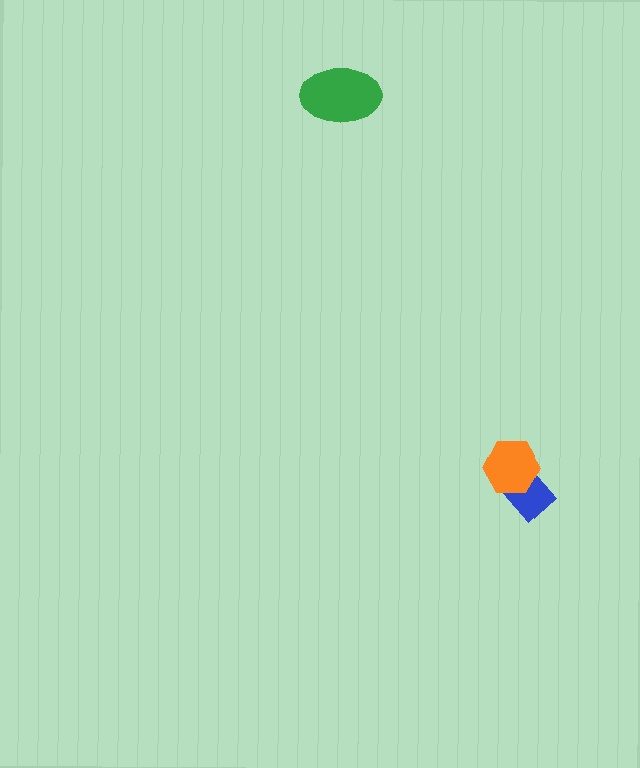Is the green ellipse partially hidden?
No, no other shape covers it.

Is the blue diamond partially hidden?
Yes, it is partially covered by another shape.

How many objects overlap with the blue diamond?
1 object overlaps with the blue diamond.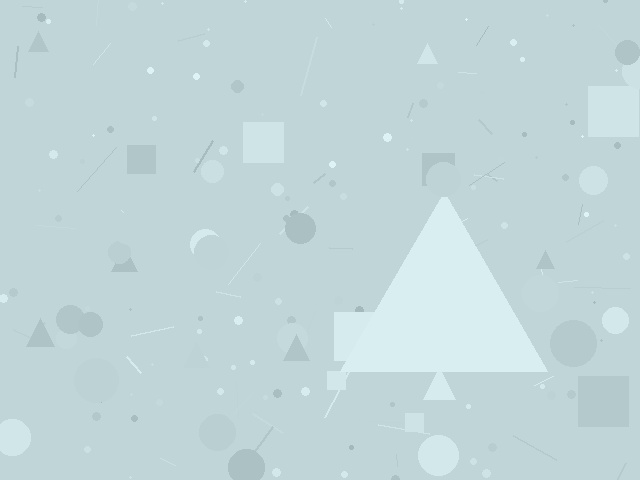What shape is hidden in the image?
A triangle is hidden in the image.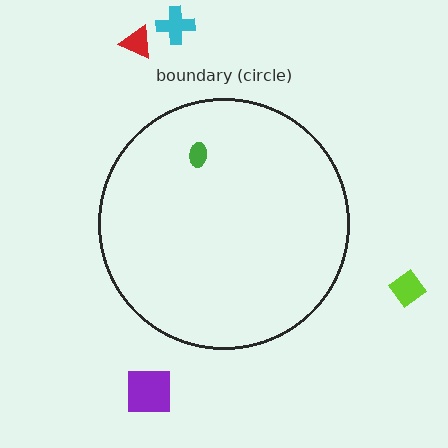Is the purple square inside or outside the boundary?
Outside.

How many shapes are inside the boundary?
1 inside, 4 outside.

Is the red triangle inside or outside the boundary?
Outside.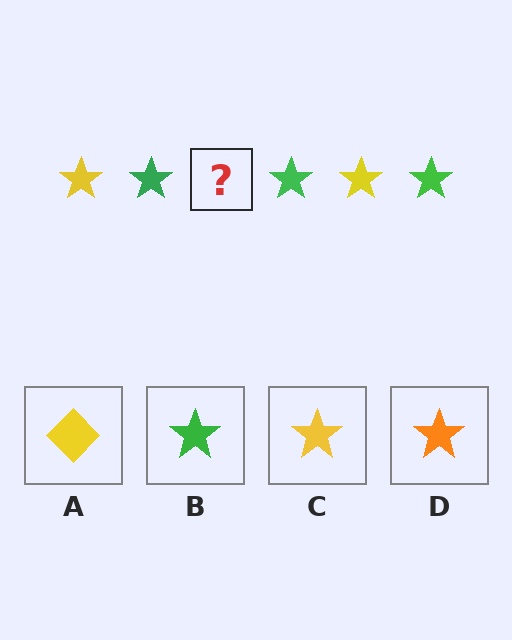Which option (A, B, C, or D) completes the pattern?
C.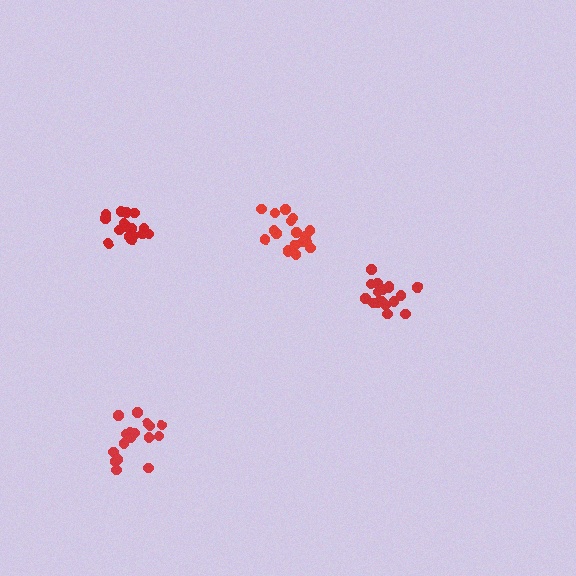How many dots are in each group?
Group 1: 18 dots, Group 2: 17 dots, Group 3: 17 dots, Group 4: 17 dots (69 total).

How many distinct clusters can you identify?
There are 4 distinct clusters.